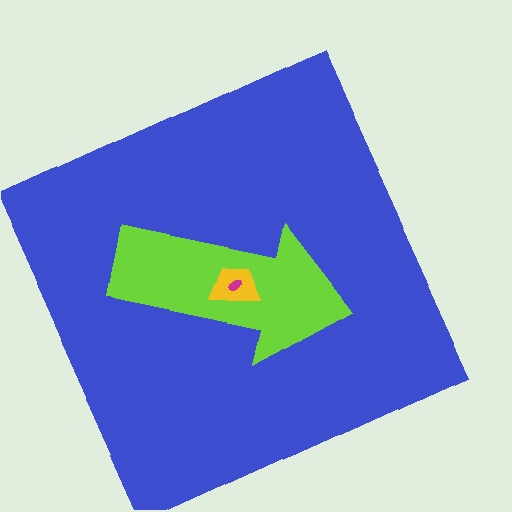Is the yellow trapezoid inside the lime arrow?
Yes.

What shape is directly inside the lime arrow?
The yellow trapezoid.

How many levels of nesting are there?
4.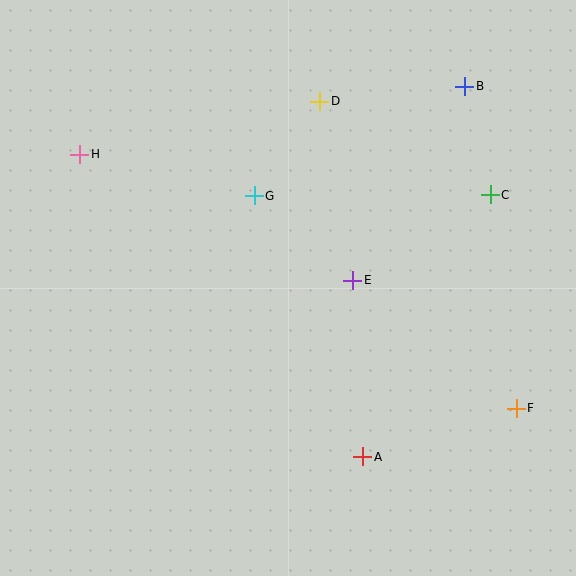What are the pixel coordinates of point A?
Point A is at (363, 457).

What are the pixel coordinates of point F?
Point F is at (516, 408).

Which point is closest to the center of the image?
Point E at (353, 280) is closest to the center.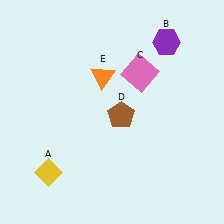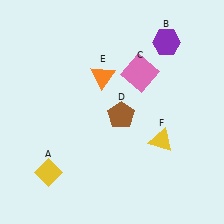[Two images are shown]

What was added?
A yellow triangle (F) was added in Image 2.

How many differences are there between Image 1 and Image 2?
There is 1 difference between the two images.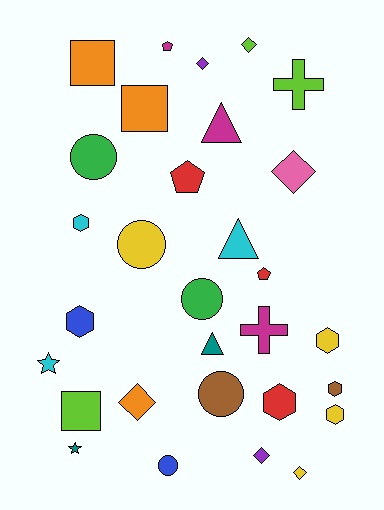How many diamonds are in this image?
There are 6 diamonds.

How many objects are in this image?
There are 30 objects.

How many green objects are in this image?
There are 2 green objects.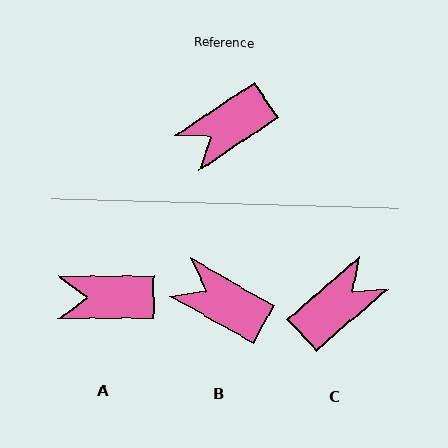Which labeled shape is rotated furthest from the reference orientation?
C, about 173 degrees away.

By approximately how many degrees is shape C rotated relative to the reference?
Approximately 173 degrees clockwise.